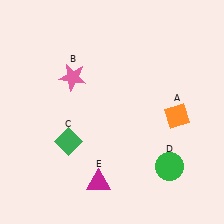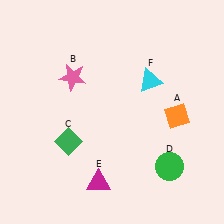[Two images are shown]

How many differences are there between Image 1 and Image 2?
There is 1 difference between the two images.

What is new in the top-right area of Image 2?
A cyan triangle (F) was added in the top-right area of Image 2.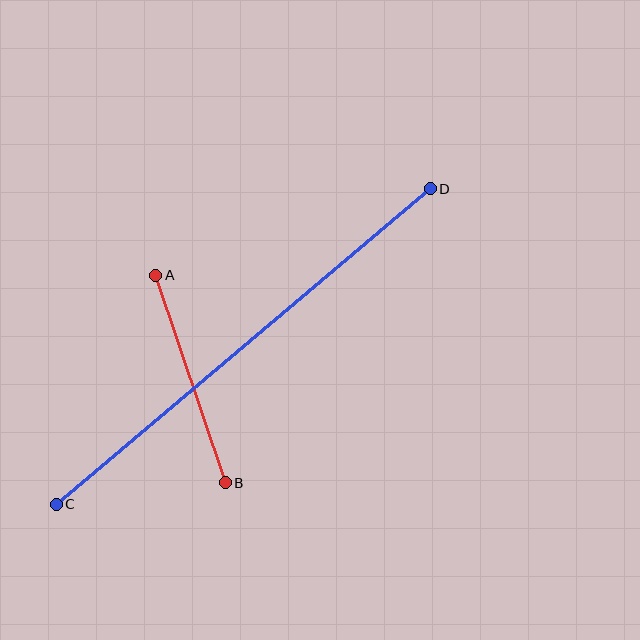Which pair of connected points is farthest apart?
Points C and D are farthest apart.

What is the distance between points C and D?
The distance is approximately 489 pixels.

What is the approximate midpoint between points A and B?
The midpoint is at approximately (191, 379) pixels.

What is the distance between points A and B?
The distance is approximately 219 pixels.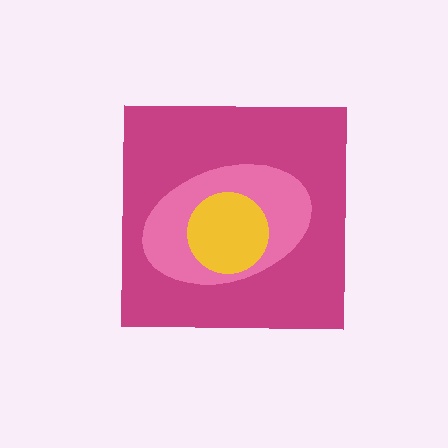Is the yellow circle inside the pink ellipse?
Yes.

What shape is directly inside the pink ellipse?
The yellow circle.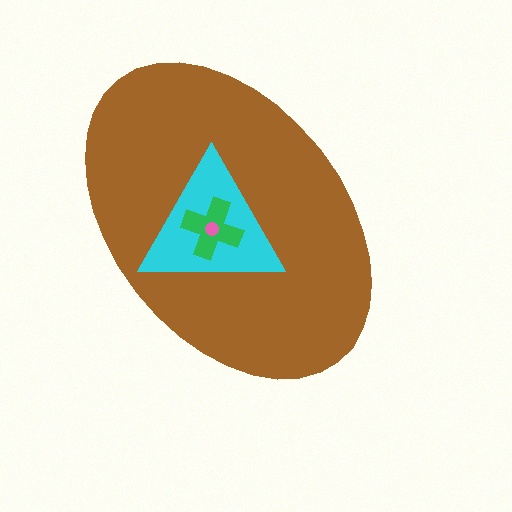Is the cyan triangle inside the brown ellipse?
Yes.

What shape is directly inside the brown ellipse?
The cyan triangle.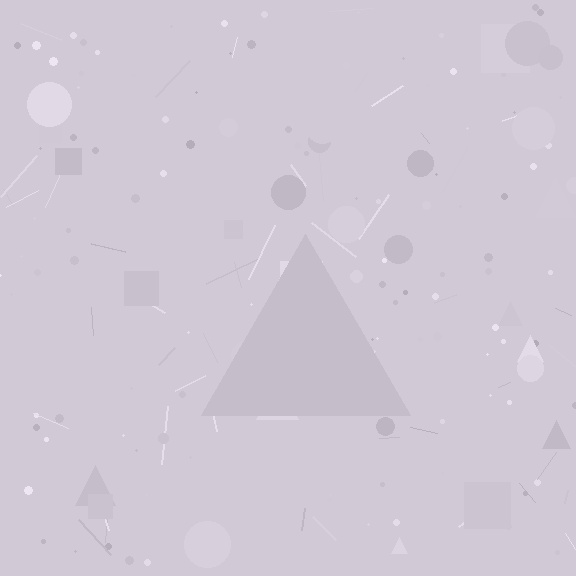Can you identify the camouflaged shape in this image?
The camouflaged shape is a triangle.